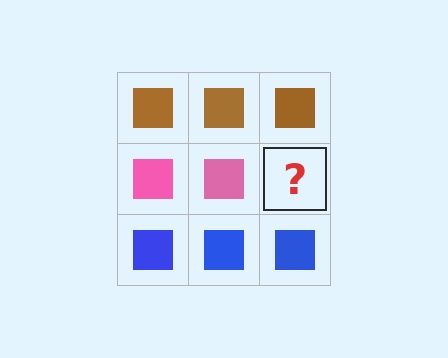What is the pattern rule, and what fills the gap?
The rule is that each row has a consistent color. The gap should be filled with a pink square.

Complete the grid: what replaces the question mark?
The question mark should be replaced with a pink square.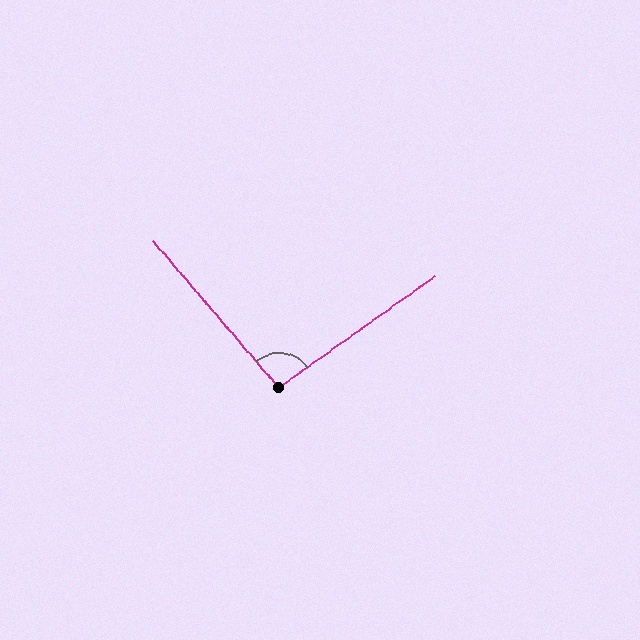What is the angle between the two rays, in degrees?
Approximately 95 degrees.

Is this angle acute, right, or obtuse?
It is obtuse.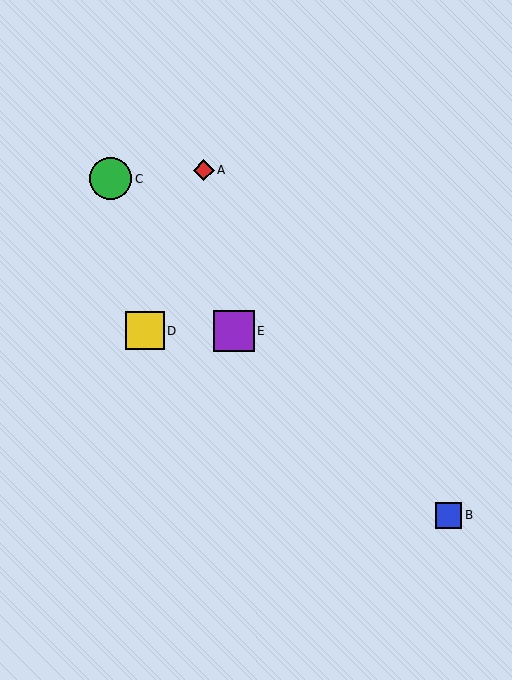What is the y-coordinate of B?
Object B is at y≈515.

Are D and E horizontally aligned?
Yes, both are at y≈331.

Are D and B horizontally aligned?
No, D is at y≈331 and B is at y≈515.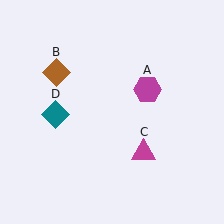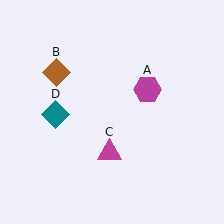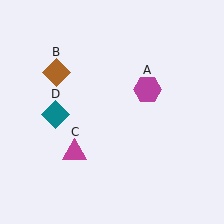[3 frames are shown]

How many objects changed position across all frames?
1 object changed position: magenta triangle (object C).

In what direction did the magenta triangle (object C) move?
The magenta triangle (object C) moved left.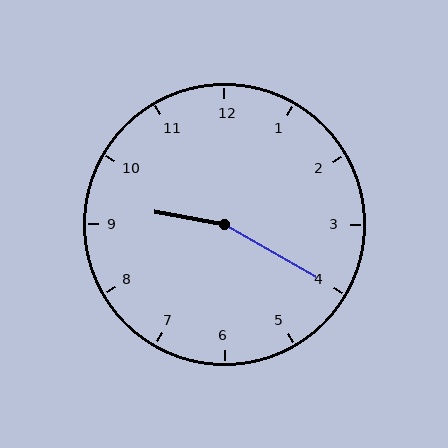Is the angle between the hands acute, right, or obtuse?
It is obtuse.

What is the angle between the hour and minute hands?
Approximately 160 degrees.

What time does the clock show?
9:20.